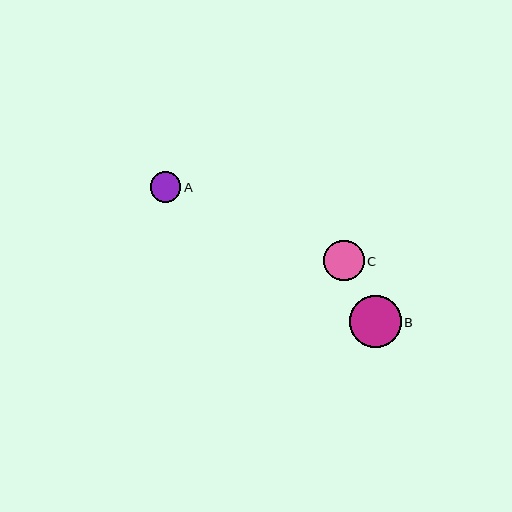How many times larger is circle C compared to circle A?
Circle C is approximately 1.3 times the size of circle A.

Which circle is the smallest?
Circle A is the smallest with a size of approximately 30 pixels.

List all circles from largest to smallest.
From largest to smallest: B, C, A.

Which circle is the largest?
Circle B is the largest with a size of approximately 52 pixels.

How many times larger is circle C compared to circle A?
Circle C is approximately 1.3 times the size of circle A.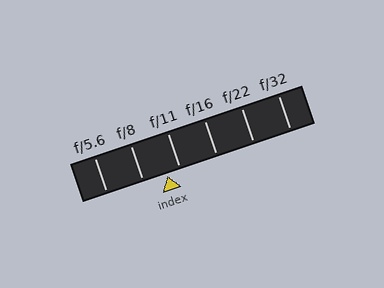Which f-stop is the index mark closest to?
The index mark is closest to f/11.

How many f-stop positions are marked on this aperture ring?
There are 6 f-stop positions marked.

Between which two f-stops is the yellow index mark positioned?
The index mark is between f/8 and f/11.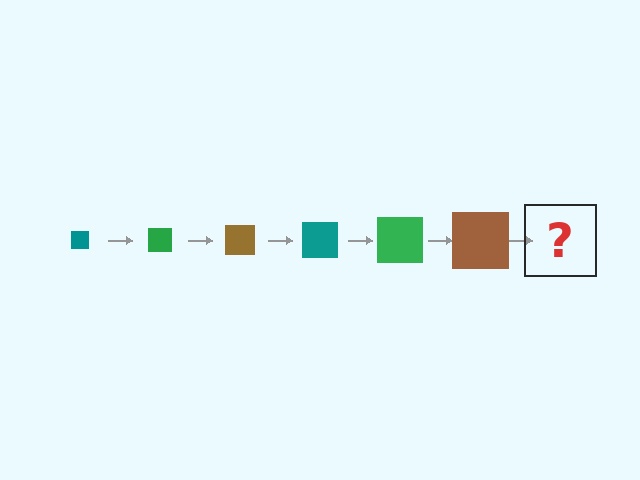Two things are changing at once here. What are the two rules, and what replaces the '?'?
The two rules are that the square grows larger each step and the color cycles through teal, green, and brown. The '?' should be a teal square, larger than the previous one.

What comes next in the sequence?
The next element should be a teal square, larger than the previous one.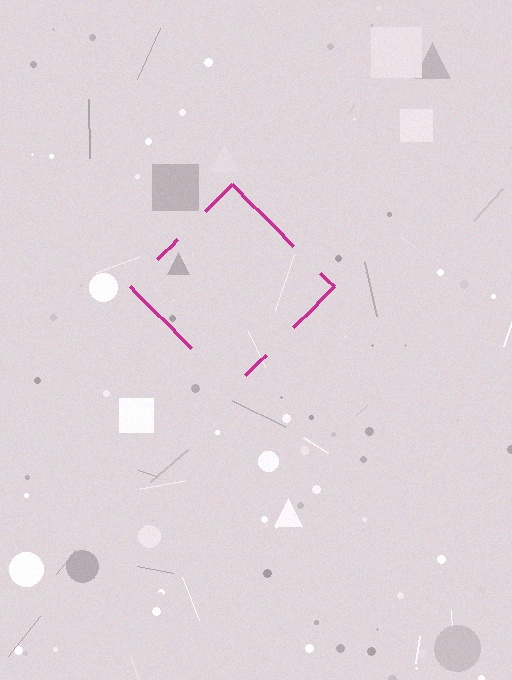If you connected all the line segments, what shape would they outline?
They would outline a diamond.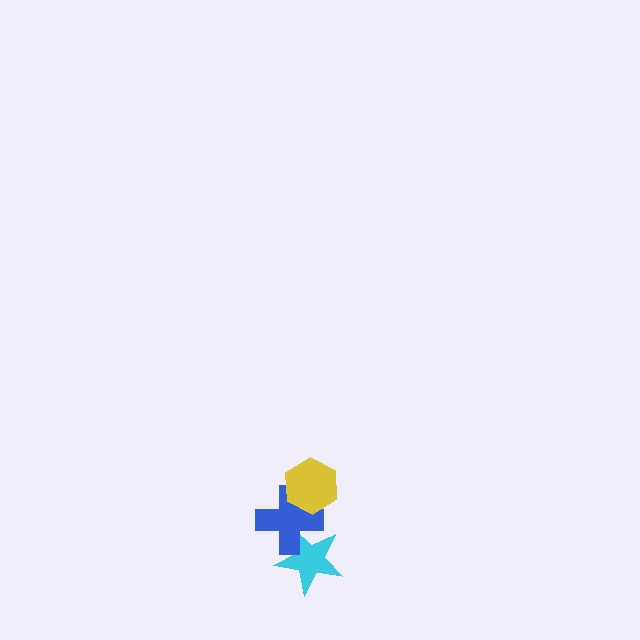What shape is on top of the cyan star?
The blue cross is on top of the cyan star.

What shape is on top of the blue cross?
The yellow hexagon is on top of the blue cross.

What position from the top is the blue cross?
The blue cross is 2nd from the top.